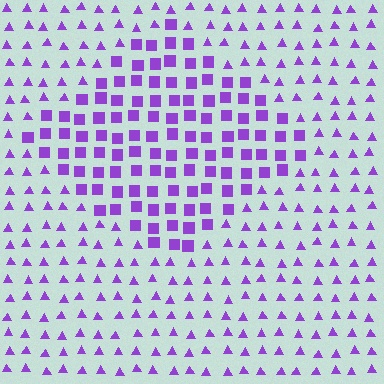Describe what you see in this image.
The image is filled with small purple elements arranged in a uniform grid. A diamond-shaped region contains squares, while the surrounding area contains triangles. The boundary is defined purely by the change in element shape.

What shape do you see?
I see a diamond.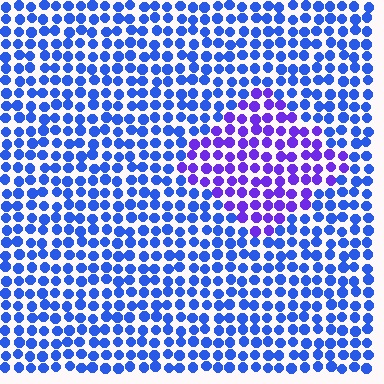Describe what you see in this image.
The image is filled with small blue elements in a uniform arrangement. A diamond-shaped region is visible where the elements are tinted to a slightly different hue, forming a subtle color boundary.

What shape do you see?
I see a diamond.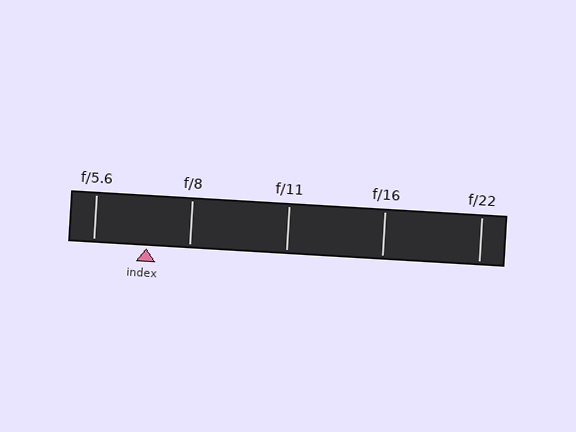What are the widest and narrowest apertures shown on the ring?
The widest aperture shown is f/5.6 and the narrowest is f/22.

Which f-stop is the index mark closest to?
The index mark is closest to f/8.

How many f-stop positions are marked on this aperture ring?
There are 5 f-stop positions marked.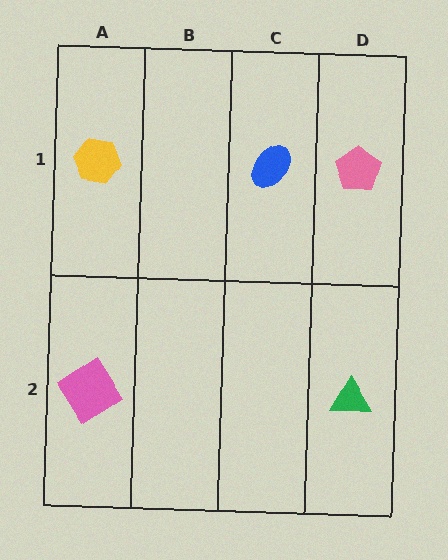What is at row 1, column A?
A yellow hexagon.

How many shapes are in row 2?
2 shapes.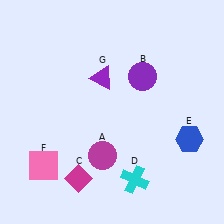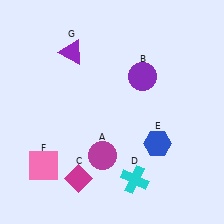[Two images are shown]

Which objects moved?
The objects that moved are: the blue hexagon (E), the purple triangle (G).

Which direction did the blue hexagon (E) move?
The blue hexagon (E) moved left.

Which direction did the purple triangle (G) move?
The purple triangle (G) moved left.